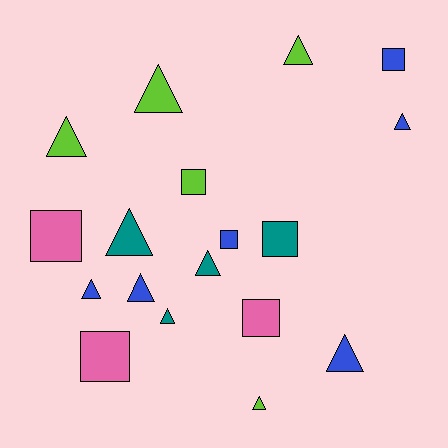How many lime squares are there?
There is 1 lime square.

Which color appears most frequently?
Blue, with 6 objects.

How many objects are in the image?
There are 18 objects.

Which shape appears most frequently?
Triangle, with 11 objects.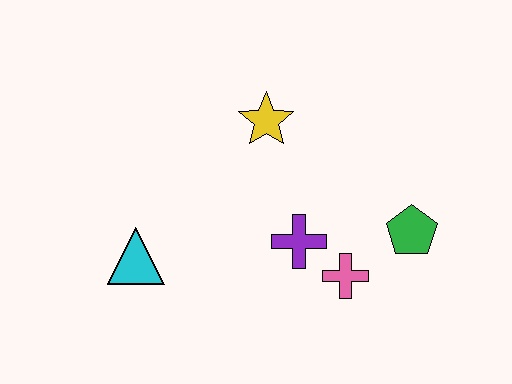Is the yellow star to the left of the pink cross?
Yes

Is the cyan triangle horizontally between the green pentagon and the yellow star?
No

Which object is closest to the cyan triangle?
The purple cross is closest to the cyan triangle.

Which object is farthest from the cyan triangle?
The green pentagon is farthest from the cyan triangle.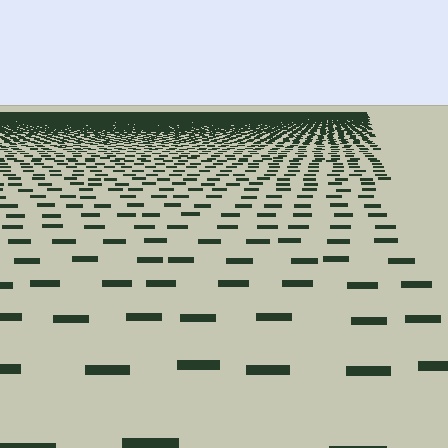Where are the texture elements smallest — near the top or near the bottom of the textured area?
Near the top.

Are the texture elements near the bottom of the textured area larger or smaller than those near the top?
Larger. Near the bottom, elements are closer to the viewer and appear at a bigger on-screen size.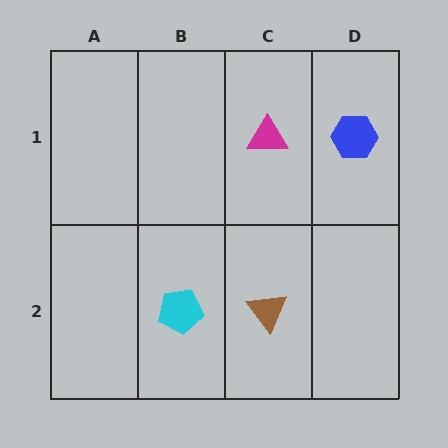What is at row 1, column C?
A magenta triangle.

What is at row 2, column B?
A cyan pentagon.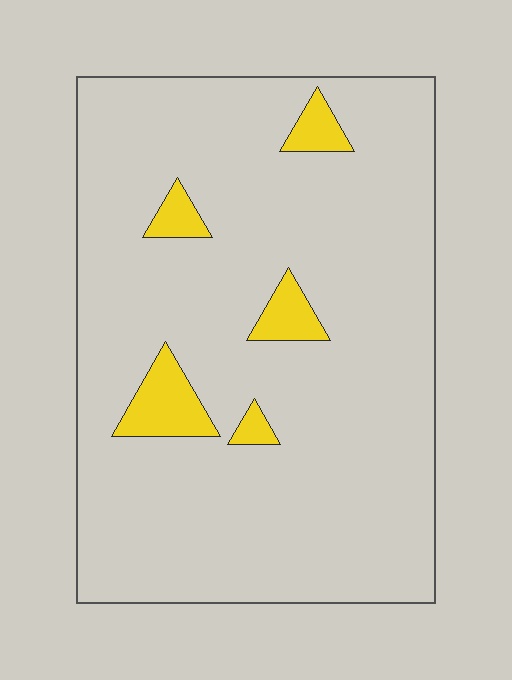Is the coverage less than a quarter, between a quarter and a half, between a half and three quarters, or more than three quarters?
Less than a quarter.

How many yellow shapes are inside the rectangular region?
5.